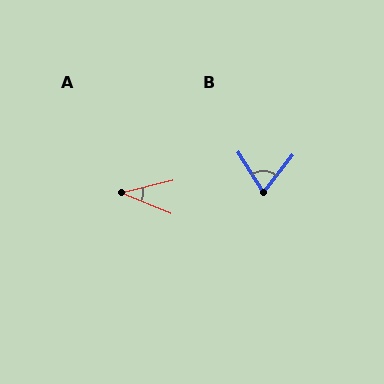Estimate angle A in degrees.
Approximately 36 degrees.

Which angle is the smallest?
A, at approximately 36 degrees.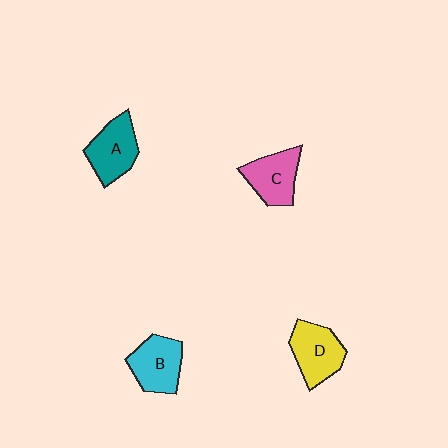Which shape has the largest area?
Shape D (yellow).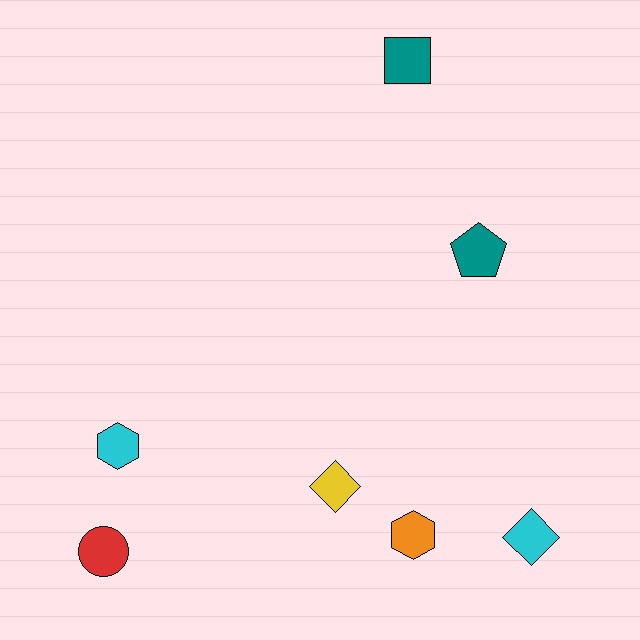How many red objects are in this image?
There is 1 red object.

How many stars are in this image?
There are no stars.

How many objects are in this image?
There are 7 objects.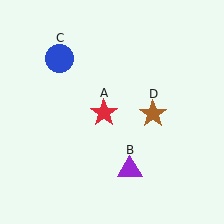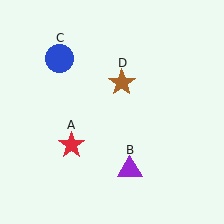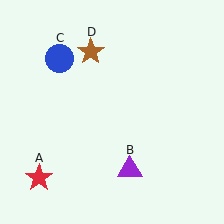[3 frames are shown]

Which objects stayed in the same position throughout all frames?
Purple triangle (object B) and blue circle (object C) remained stationary.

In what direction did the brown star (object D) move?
The brown star (object D) moved up and to the left.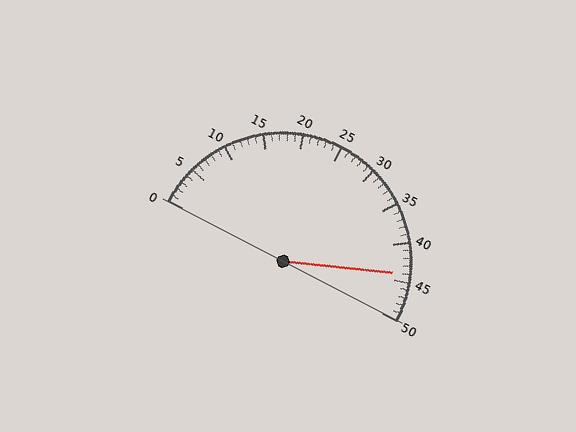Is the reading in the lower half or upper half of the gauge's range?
The reading is in the upper half of the range (0 to 50).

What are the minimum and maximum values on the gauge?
The gauge ranges from 0 to 50.